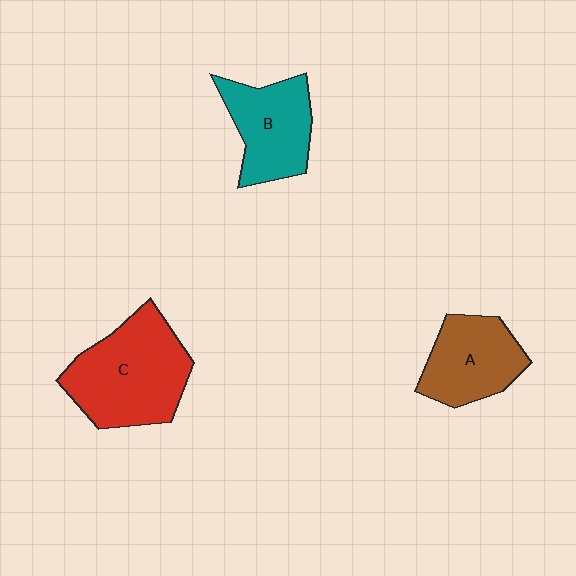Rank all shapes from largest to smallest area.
From largest to smallest: C (red), B (teal), A (brown).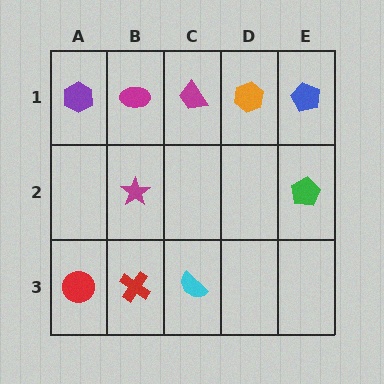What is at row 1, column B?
A magenta ellipse.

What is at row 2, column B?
A magenta star.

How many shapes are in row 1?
5 shapes.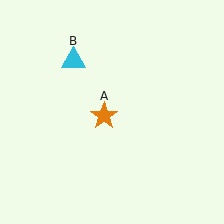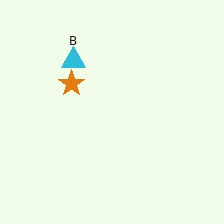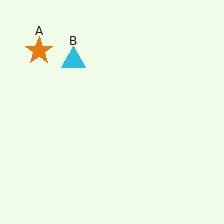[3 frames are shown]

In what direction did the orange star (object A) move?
The orange star (object A) moved up and to the left.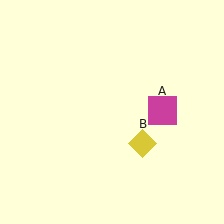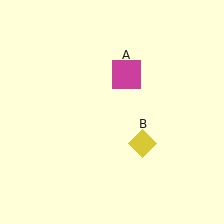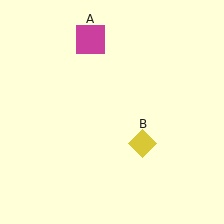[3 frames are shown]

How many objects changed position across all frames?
1 object changed position: magenta square (object A).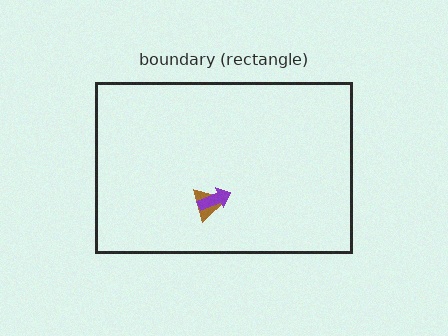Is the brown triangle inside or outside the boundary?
Inside.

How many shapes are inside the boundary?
2 inside, 0 outside.